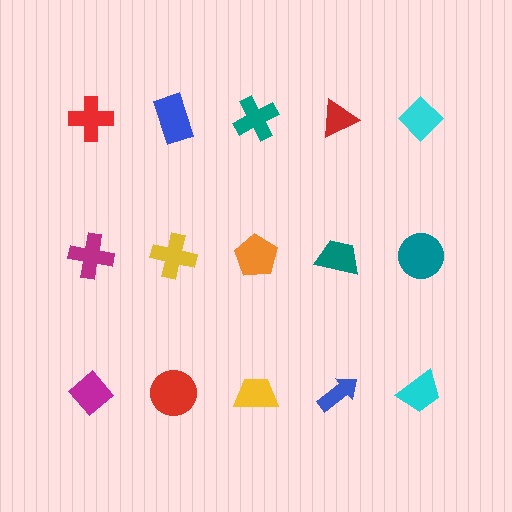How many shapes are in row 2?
5 shapes.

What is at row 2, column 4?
A teal trapezoid.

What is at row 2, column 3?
An orange pentagon.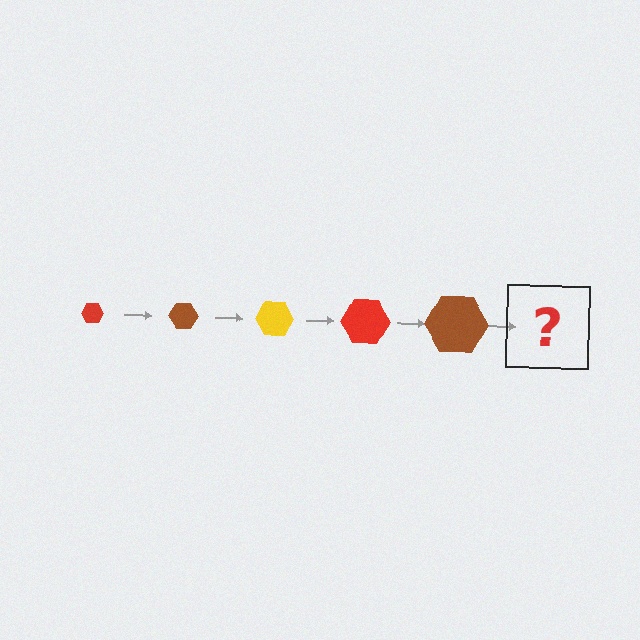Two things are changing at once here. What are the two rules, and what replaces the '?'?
The two rules are that the hexagon grows larger each step and the color cycles through red, brown, and yellow. The '?' should be a yellow hexagon, larger than the previous one.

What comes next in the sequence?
The next element should be a yellow hexagon, larger than the previous one.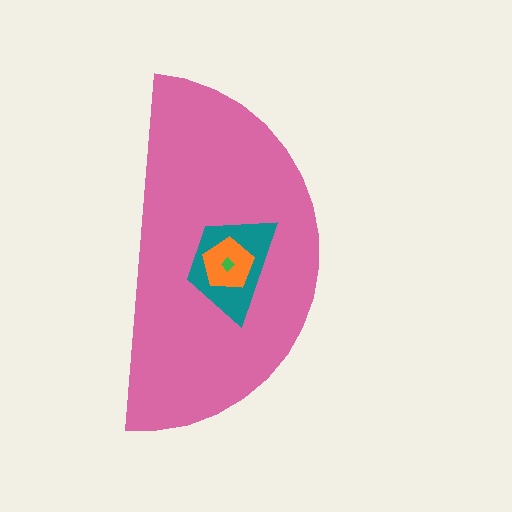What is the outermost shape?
The pink semicircle.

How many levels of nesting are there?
4.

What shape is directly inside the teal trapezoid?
The orange pentagon.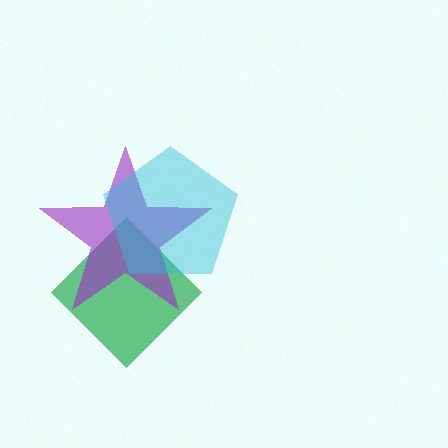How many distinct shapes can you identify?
There are 3 distinct shapes: a green diamond, a purple star, a cyan pentagon.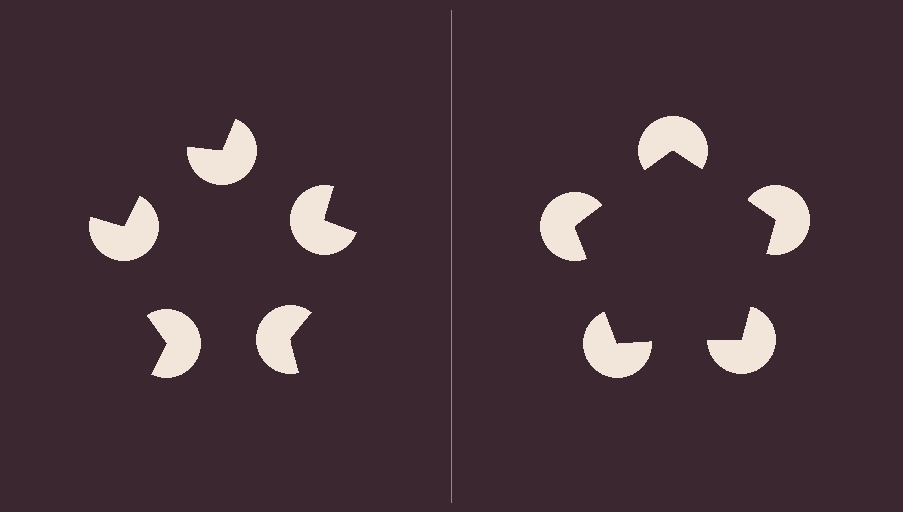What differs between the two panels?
The pac-man discs are positioned identically on both sides; only the wedge orientations differ. On the right they align to a pentagon; on the left they are misaligned.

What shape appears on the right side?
An illusory pentagon.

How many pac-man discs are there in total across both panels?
10 — 5 on each side.